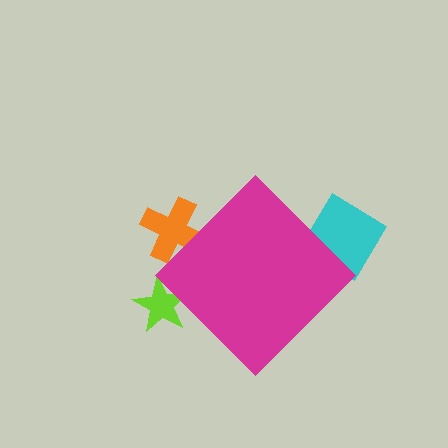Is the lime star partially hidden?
Yes, the lime star is partially hidden behind the magenta diamond.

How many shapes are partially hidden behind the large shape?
3 shapes are partially hidden.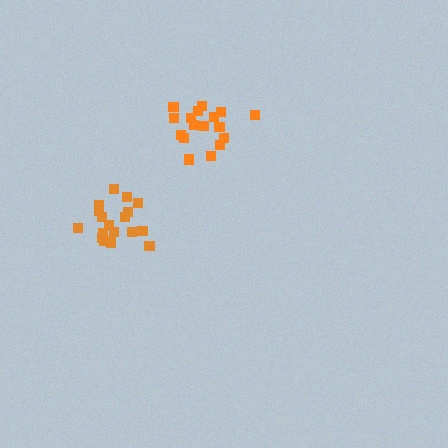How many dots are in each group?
Group 1: 18 dots, Group 2: 17 dots (35 total).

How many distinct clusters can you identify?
There are 2 distinct clusters.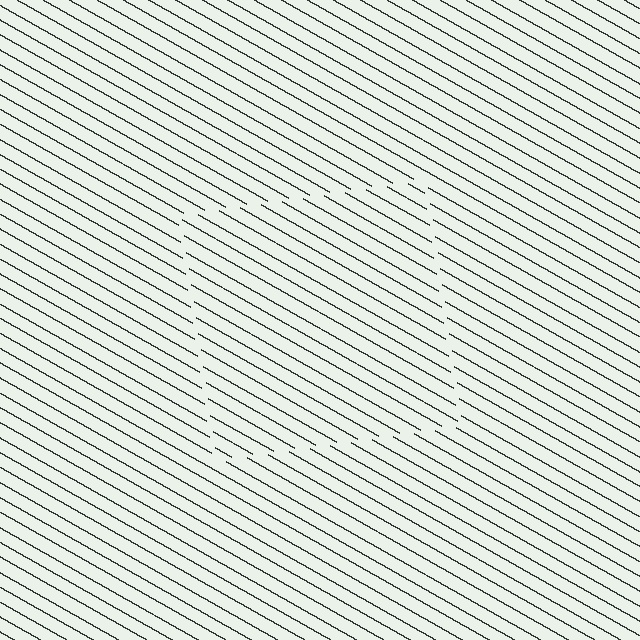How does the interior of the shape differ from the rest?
The interior of the shape contains the same grating, shifted by half a period — the contour is defined by the phase discontinuity where line-ends from the inner and outer gratings abut.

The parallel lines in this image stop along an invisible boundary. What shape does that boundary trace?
An illusory square. The interior of the shape contains the same grating, shifted by half a period — the contour is defined by the phase discontinuity where line-ends from the inner and outer gratings abut.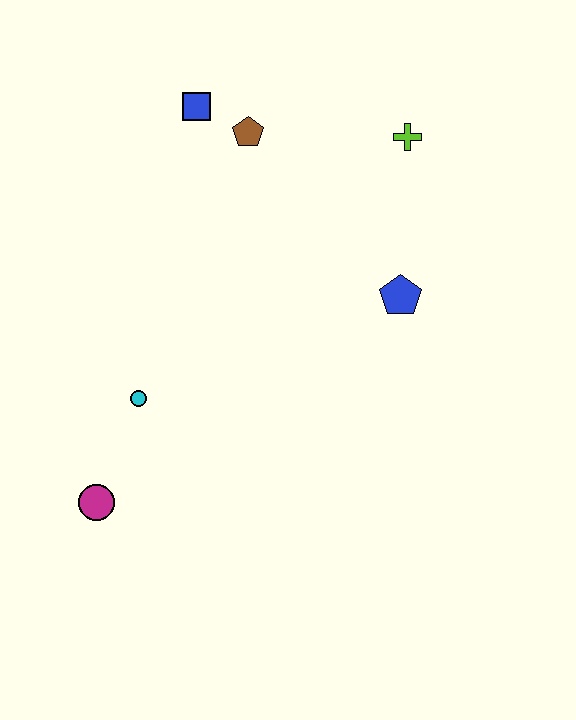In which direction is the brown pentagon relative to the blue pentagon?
The brown pentagon is above the blue pentagon.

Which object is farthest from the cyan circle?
The lime cross is farthest from the cyan circle.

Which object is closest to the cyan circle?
The magenta circle is closest to the cyan circle.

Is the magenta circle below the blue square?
Yes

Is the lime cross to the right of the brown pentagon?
Yes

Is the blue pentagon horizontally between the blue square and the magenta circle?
No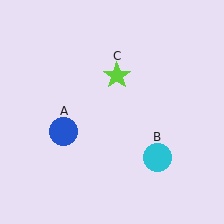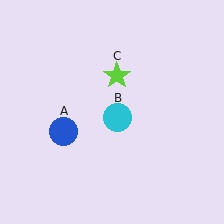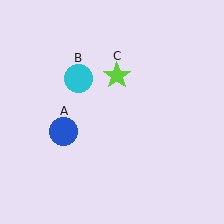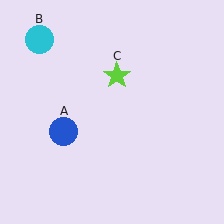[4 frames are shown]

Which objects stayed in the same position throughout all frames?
Blue circle (object A) and lime star (object C) remained stationary.